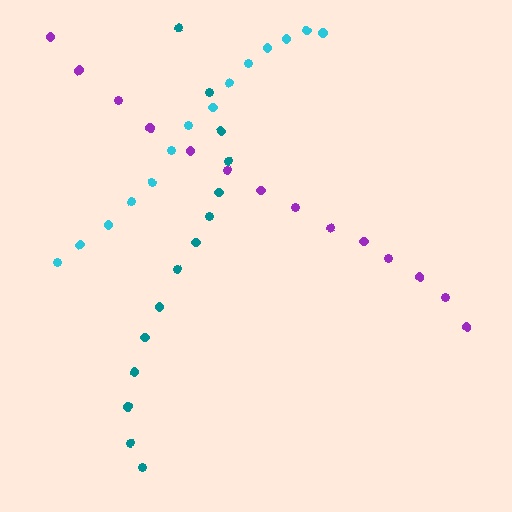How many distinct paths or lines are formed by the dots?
There are 3 distinct paths.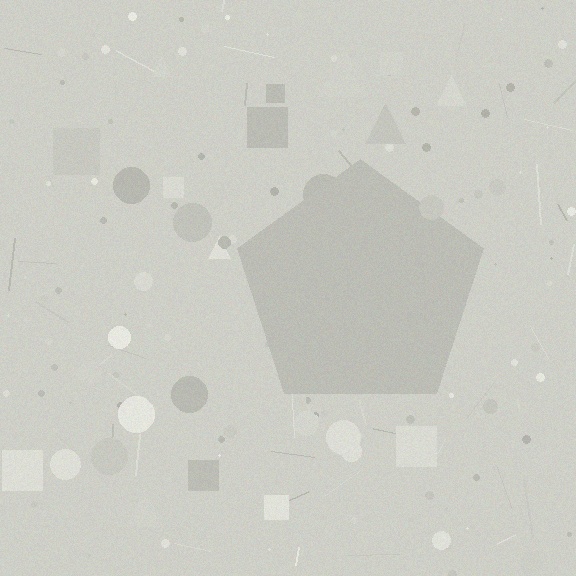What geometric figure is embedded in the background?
A pentagon is embedded in the background.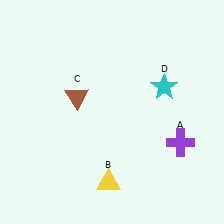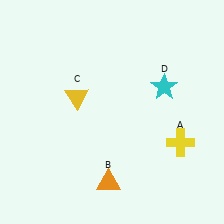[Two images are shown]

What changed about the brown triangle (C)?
In Image 1, C is brown. In Image 2, it changed to yellow.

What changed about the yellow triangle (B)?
In Image 1, B is yellow. In Image 2, it changed to orange.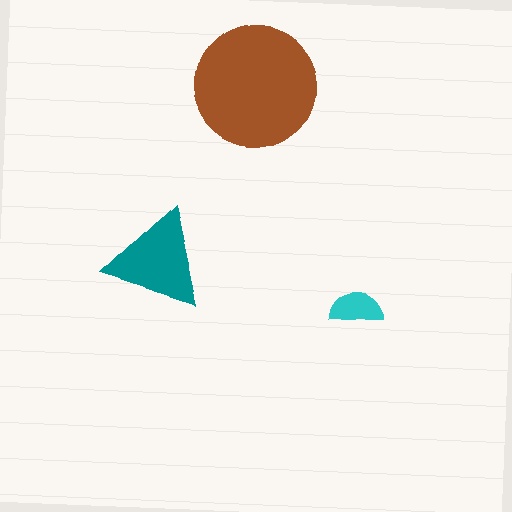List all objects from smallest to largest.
The cyan semicircle, the teal triangle, the brown circle.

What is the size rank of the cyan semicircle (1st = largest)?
3rd.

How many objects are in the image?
There are 3 objects in the image.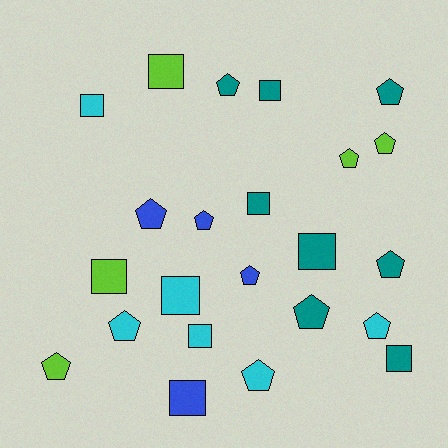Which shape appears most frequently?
Pentagon, with 13 objects.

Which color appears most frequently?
Teal, with 8 objects.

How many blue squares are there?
There is 1 blue square.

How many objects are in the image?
There are 23 objects.